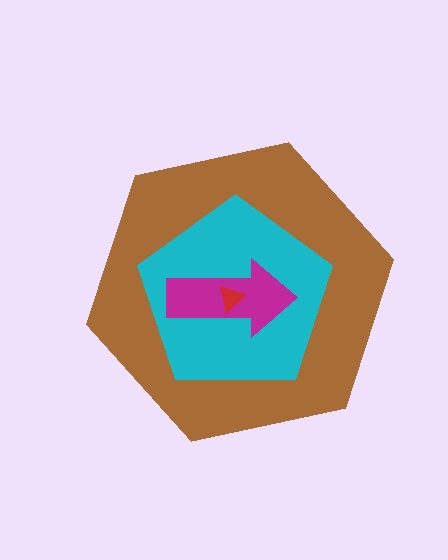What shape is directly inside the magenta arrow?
The red triangle.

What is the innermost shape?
The red triangle.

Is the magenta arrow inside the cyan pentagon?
Yes.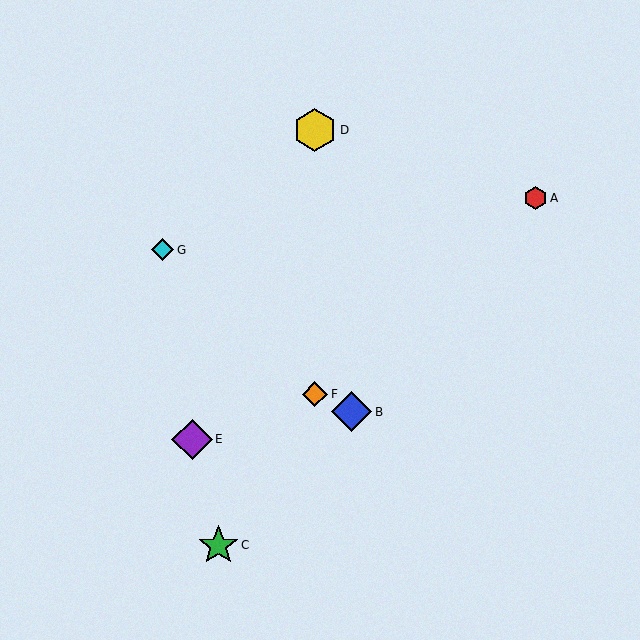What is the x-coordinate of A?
Object A is at x≈536.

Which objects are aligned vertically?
Objects D, F are aligned vertically.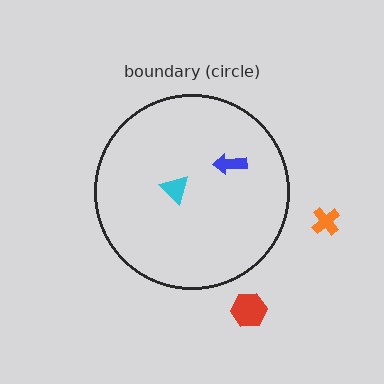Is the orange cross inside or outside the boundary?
Outside.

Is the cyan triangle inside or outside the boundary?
Inside.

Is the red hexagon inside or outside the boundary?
Outside.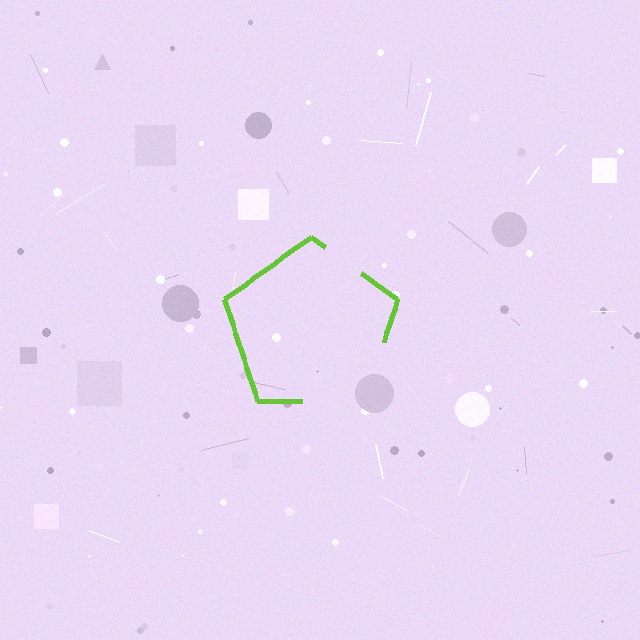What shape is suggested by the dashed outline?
The dashed outline suggests a pentagon.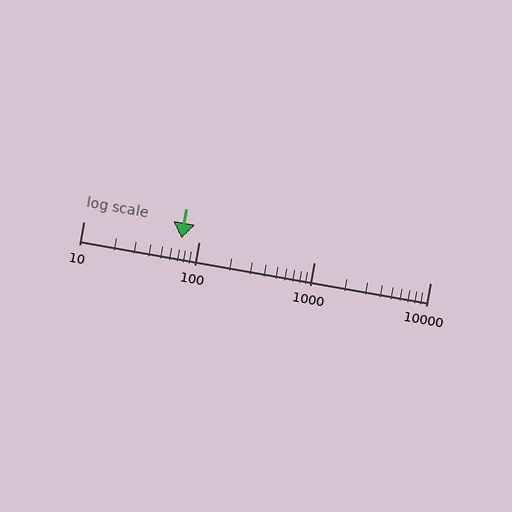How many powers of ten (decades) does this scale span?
The scale spans 3 decades, from 10 to 10000.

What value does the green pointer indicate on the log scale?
The pointer indicates approximately 70.